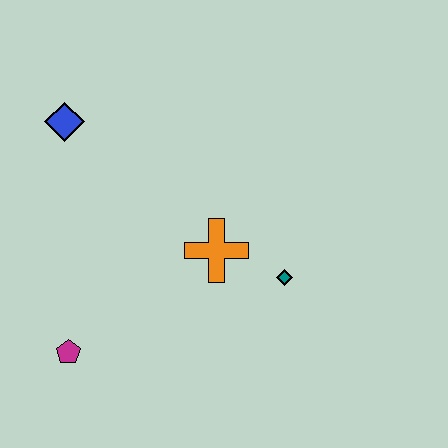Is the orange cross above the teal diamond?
Yes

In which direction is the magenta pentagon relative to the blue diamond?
The magenta pentagon is below the blue diamond.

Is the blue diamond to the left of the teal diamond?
Yes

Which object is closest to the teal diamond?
The orange cross is closest to the teal diamond.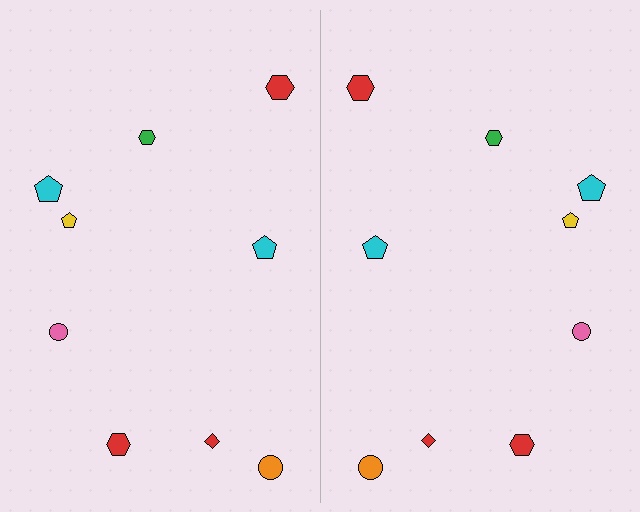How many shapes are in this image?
There are 18 shapes in this image.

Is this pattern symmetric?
Yes, this pattern has bilateral (reflection) symmetry.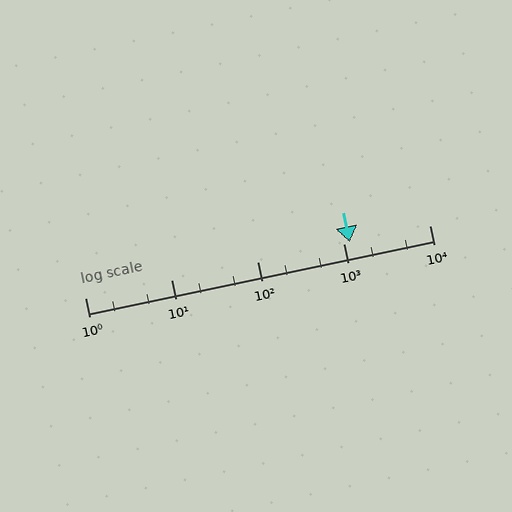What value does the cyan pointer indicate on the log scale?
The pointer indicates approximately 1200.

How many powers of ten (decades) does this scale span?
The scale spans 4 decades, from 1 to 10000.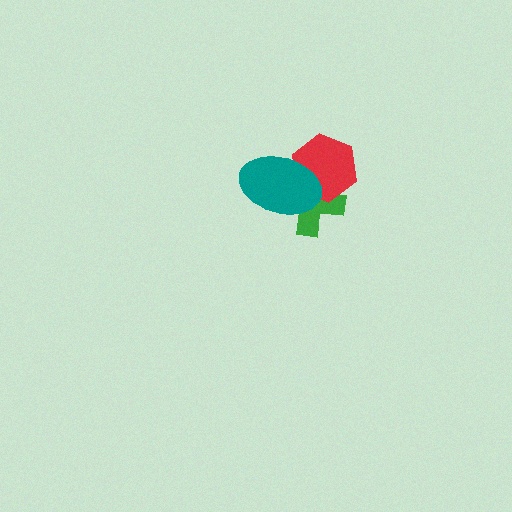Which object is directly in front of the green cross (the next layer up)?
The red hexagon is directly in front of the green cross.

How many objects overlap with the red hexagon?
2 objects overlap with the red hexagon.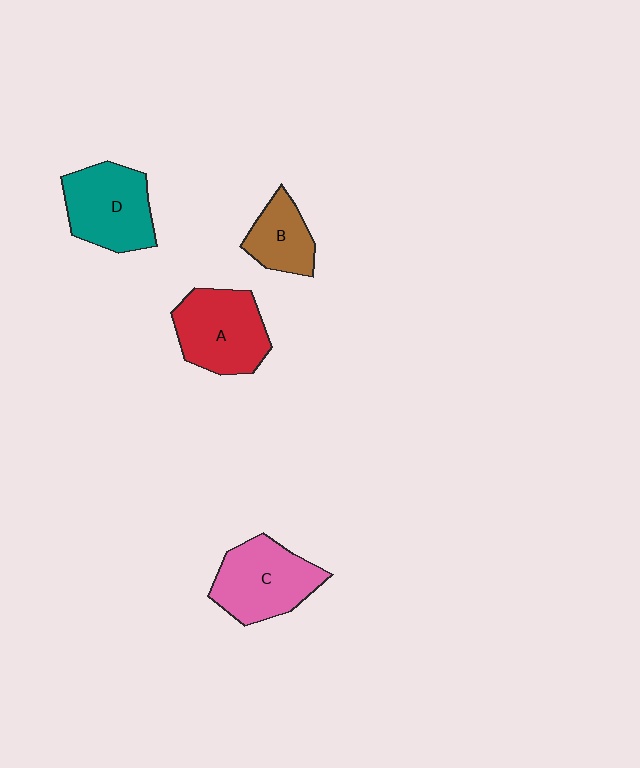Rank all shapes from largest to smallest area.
From largest to smallest: A (red), C (pink), D (teal), B (brown).